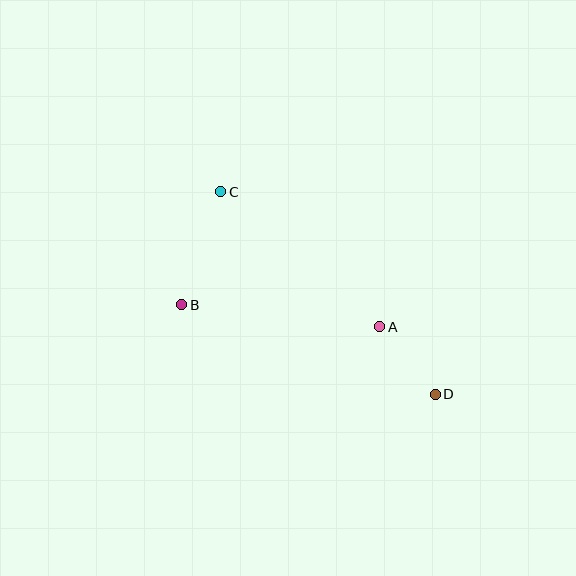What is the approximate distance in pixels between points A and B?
The distance between A and B is approximately 199 pixels.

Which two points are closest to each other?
Points A and D are closest to each other.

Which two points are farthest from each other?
Points C and D are farthest from each other.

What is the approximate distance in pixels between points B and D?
The distance between B and D is approximately 269 pixels.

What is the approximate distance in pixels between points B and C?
The distance between B and C is approximately 119 pixels.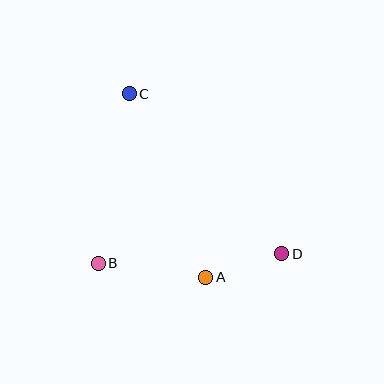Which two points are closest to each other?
Points A and D are closest to each other.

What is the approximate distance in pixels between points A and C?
The distance between A and C is approximately 199 pixels.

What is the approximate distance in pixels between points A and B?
The distance between A and B is approximately 109 pixels.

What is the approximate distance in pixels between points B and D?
The distance between B and D is approximately 184 pixels.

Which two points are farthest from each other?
Points C and D are farthest from each other.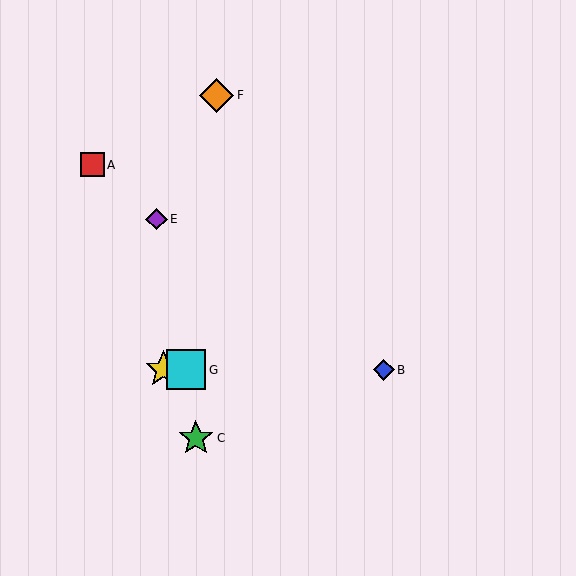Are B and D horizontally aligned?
Yes, both are at y≈370.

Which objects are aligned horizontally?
Objects B, D, G are aligned horizontally.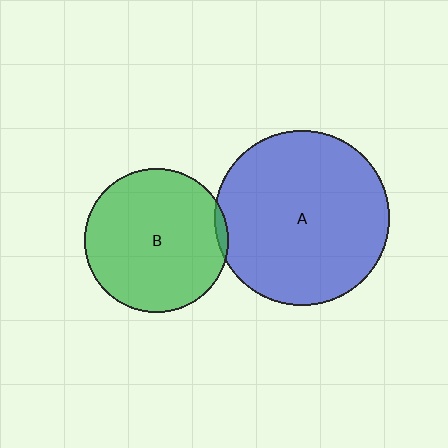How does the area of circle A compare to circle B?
Approximately 1.5 times.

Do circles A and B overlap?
Yes.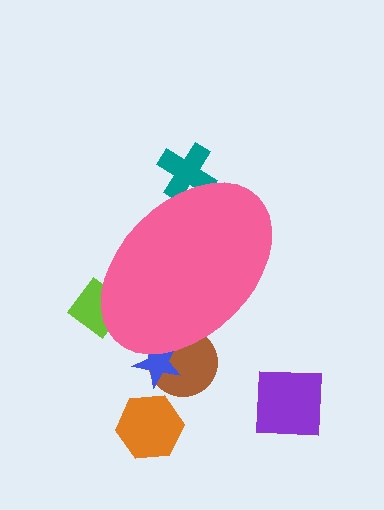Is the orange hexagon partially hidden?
No, the orange hexagon is fully visible.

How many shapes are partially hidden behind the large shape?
4 shapes are partially hidden.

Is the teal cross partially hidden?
Yes, the teal cross is partially hidden behind the pink ellipse.